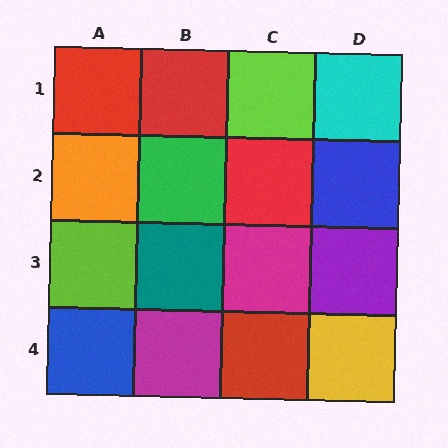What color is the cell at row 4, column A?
Blue.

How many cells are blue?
2 cells are blue.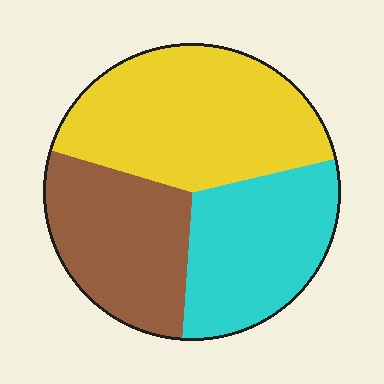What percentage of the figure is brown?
Brown takes up about one quarter (1/4) of the figure.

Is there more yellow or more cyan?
Yellow.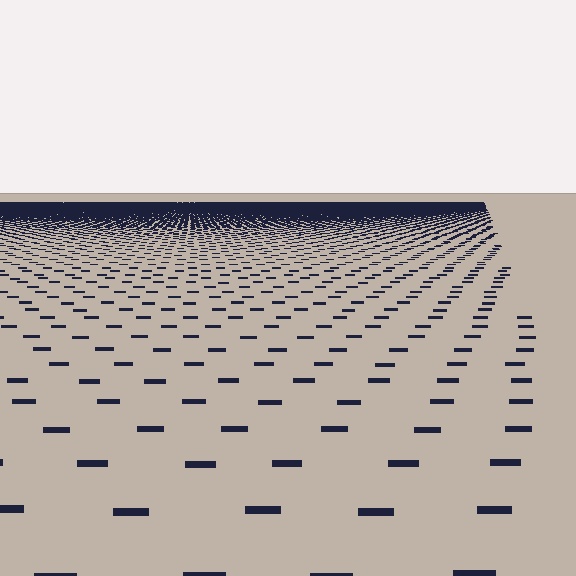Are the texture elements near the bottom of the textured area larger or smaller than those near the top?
Larger. Near the bottom, elements are closer to the viewer and appear at a bigger on-screen size.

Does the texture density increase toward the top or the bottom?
Density increases toward the top.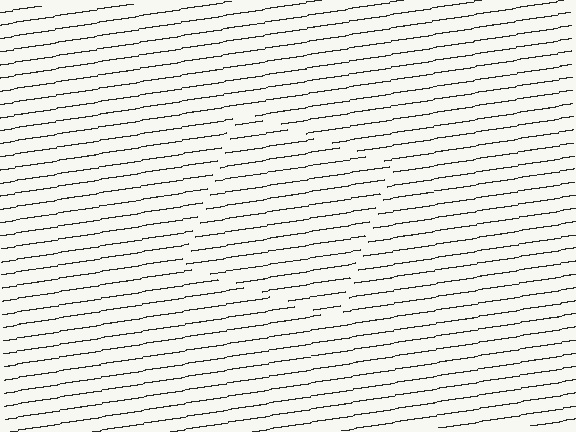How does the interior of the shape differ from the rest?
The interior of the shape contains the same grating, shifted by half a period — the contour is defined by the phase discontinuity where line-ends from the inner and outer gratings abut.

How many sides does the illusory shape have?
4 sides — the line-ends trace a square.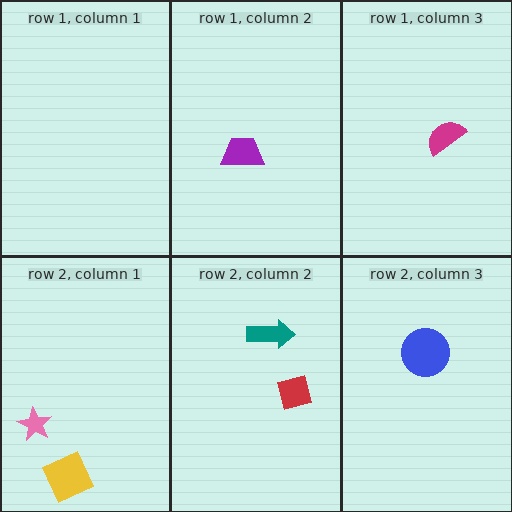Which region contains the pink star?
The row 2, column 1 region.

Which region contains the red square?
The row 2, column 2 region.